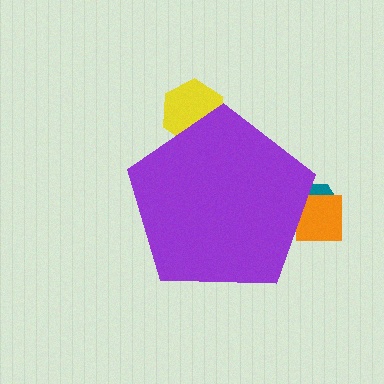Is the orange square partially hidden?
Yes, the orange square is partially hidden behind the purple pentagon.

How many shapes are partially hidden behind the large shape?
3 shapes are partially hidden.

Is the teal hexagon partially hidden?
Yes, the teal hexagon is partially hidden behind the purple pentagon.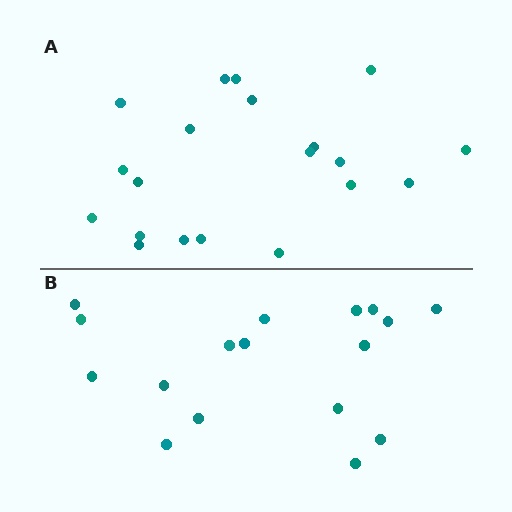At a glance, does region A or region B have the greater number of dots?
Region A (the top region) has more dots.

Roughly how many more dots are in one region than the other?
Region A has just a few more — roughly 2 or 3 more dots than region B.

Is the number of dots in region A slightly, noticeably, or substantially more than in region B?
Region A has only slightly more — the two regions are fairly close. The ratio is roughly 1.2 to 1.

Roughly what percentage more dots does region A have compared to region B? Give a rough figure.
About 20% more.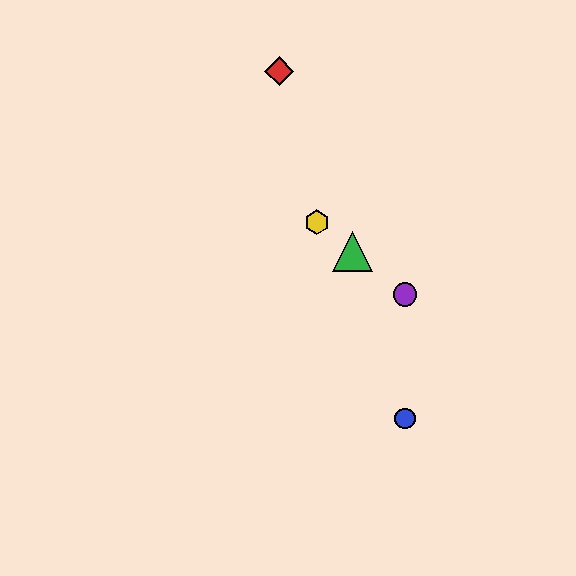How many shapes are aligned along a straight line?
3 shapes (the green triangle, the yellow hexagon, the purple circle) are aligned along a straight line.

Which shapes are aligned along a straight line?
The green triangle, the yellow hexagon, the purple circle are aligned along a straight line.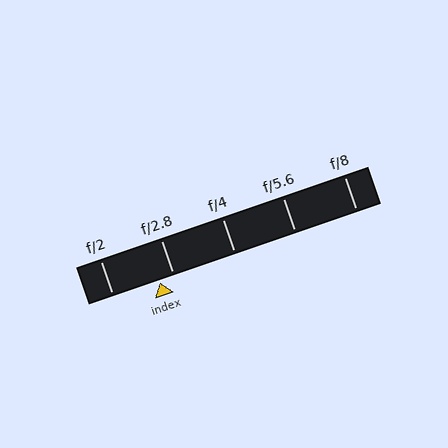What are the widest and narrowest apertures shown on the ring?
The widest aperture shown is f/2 and the narrowest is f/8.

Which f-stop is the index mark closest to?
The index mark is closest to f/2.8.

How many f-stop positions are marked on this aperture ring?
There are 5 f-stop positions marked.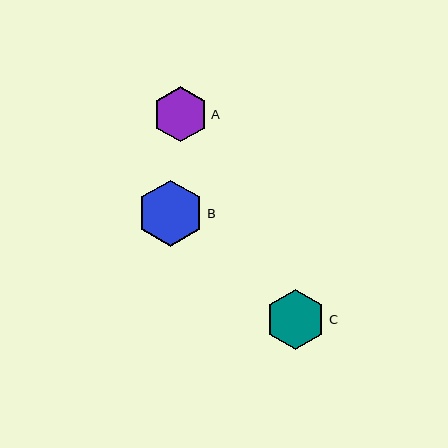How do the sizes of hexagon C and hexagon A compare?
Hexagon C and hexagon A are approximately the same size.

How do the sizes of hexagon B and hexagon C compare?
Hexagon B and hexagon C are approximately the same size.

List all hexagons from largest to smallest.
From largest to smallest: B, C, A.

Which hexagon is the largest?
Hexagon B is the largest with a size of approximately 66 pixels.